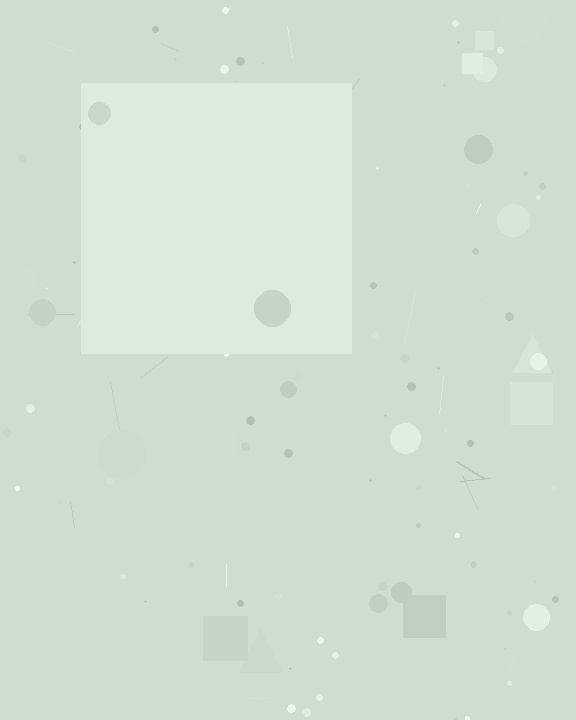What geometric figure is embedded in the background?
A square is embedded in the background.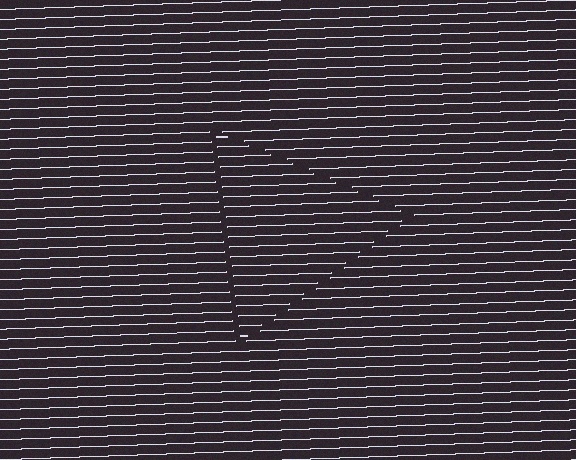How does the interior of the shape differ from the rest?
The interior of the shape contains the same grating, shifted by half a period — the contour is defined by the phase discontinuity where line-ends from the inner and outer gratings abut.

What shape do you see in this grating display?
An illusory triangle. The interior of the shape contains the same grating, shifted by half a period — the contour is defined by the phase discontinuity where line-ends from the inner and outer gratings abut.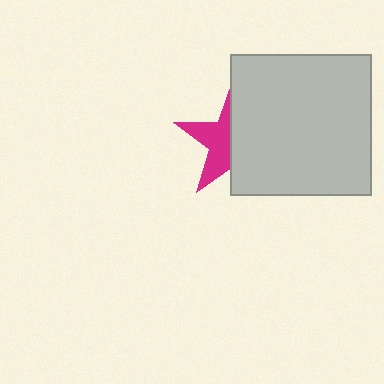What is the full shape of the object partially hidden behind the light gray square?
The partially hidden object is a magenta star.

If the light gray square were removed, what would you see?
You would see the complete magenta star.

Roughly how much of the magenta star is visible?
A small part of it is visible (roughly 43%).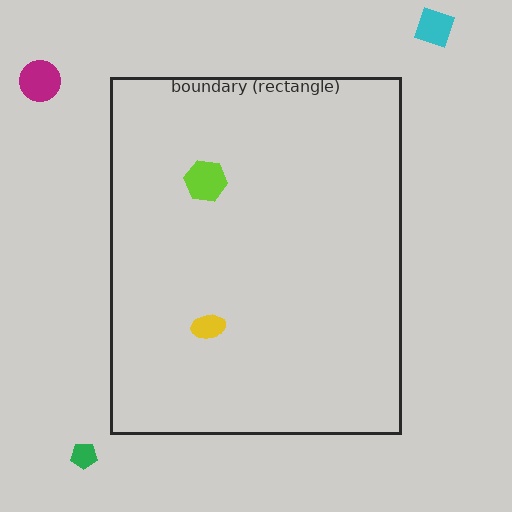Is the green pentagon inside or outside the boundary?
Outside.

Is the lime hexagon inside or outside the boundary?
Inside.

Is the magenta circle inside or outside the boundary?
Outside.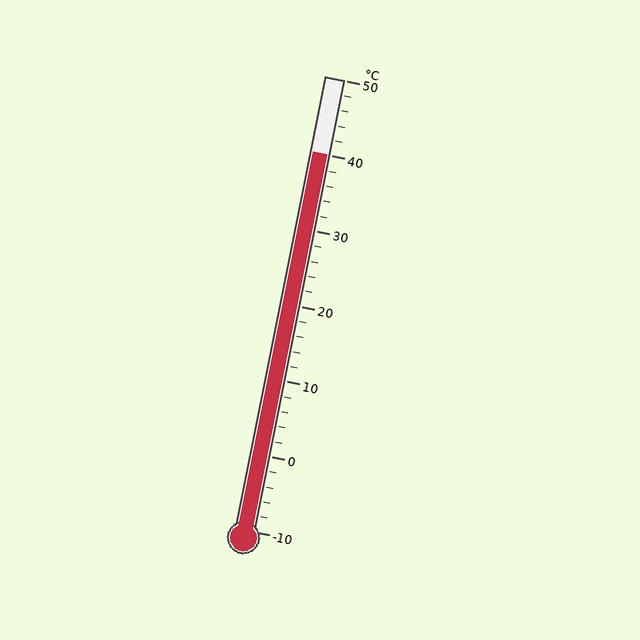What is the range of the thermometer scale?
The thermometer scale ranges from -10°C to 50°C.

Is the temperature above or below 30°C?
The temperature is above 30°C.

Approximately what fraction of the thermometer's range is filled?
The thermometer is filled to approximately 85% of its range.